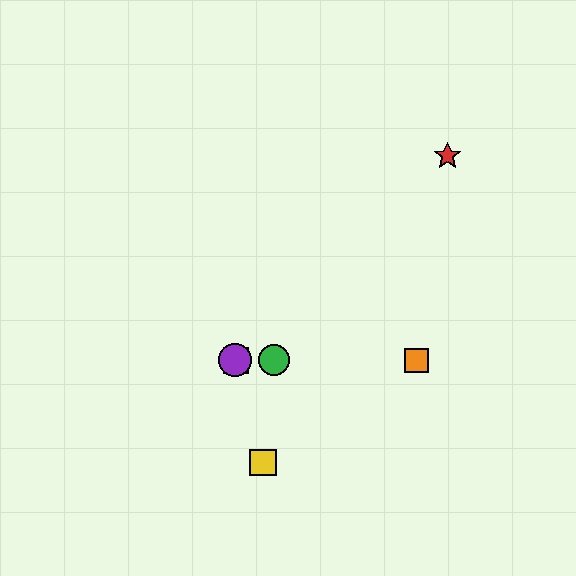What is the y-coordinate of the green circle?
The green circle is at y≈360.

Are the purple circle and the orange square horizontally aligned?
Yes, both are at y≈360.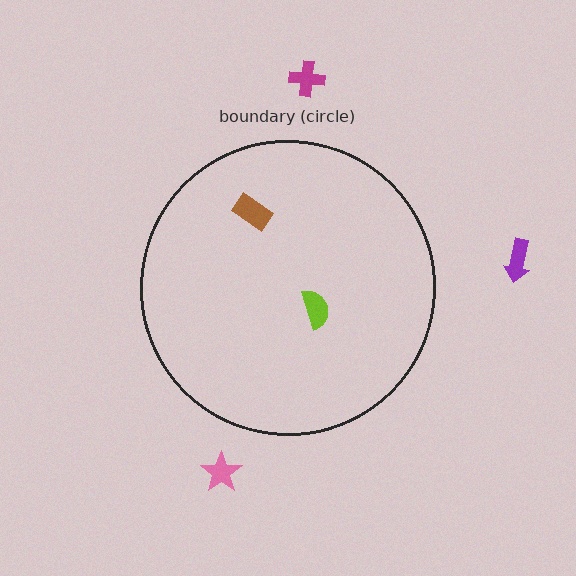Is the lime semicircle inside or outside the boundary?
Inside.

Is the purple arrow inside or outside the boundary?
Outside.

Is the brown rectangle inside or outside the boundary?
Inside.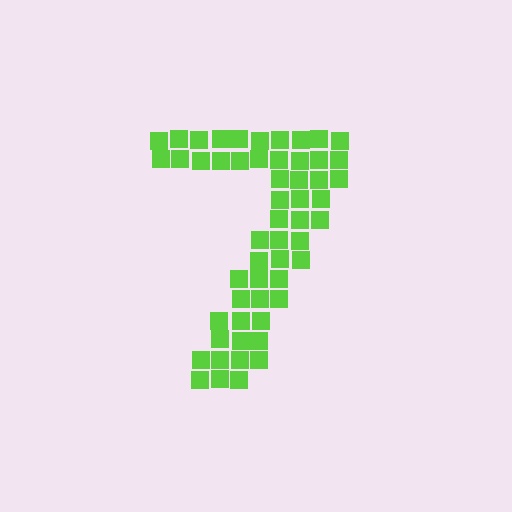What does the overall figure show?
The overall figure shows the digit 7.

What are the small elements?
The small elements are squares.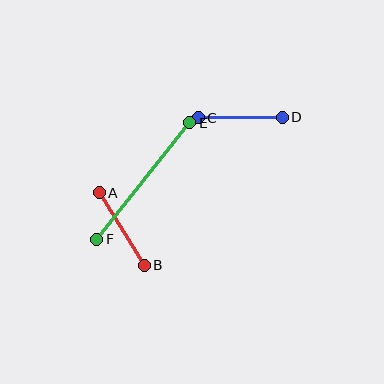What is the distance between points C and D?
The distance is approximately 84 pixels.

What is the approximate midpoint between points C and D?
The midpoint is at approximately (240, 118) pixels.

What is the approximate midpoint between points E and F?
The midpoint is at approximately (143, 181) pixels.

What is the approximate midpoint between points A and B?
The midpoint is at approximately (122, 229) pixels.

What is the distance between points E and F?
The distance is approximately 149 pixels.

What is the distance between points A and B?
The distance is approximately 85 pixels.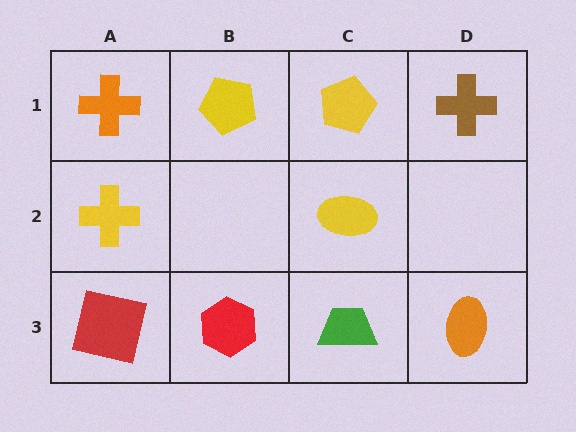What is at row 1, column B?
A yellow pentagon.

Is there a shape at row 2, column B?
No, that cell is empty.